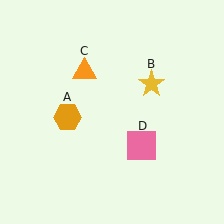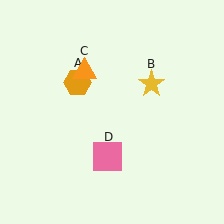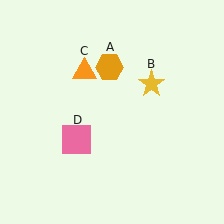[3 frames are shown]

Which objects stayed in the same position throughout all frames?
Yellow star (object B) and orange triangle (object C) remained stationary.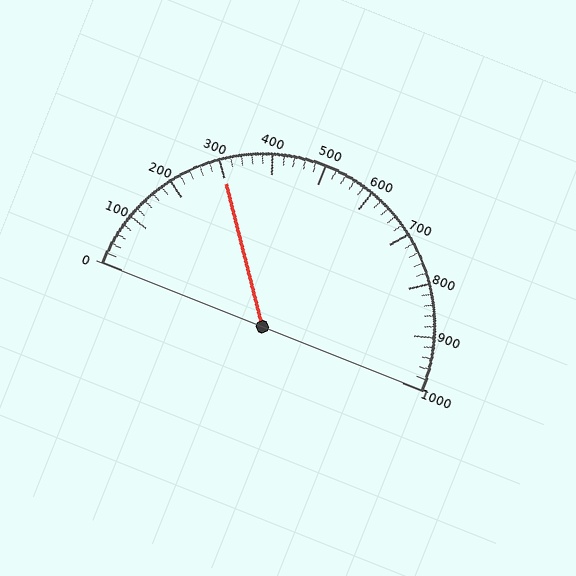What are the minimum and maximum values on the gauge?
The gauge ranges from 0 to 1000.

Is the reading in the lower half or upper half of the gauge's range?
The reading is in the lower half of the range (0 to 1000).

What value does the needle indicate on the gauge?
The needle indicates approximately 300.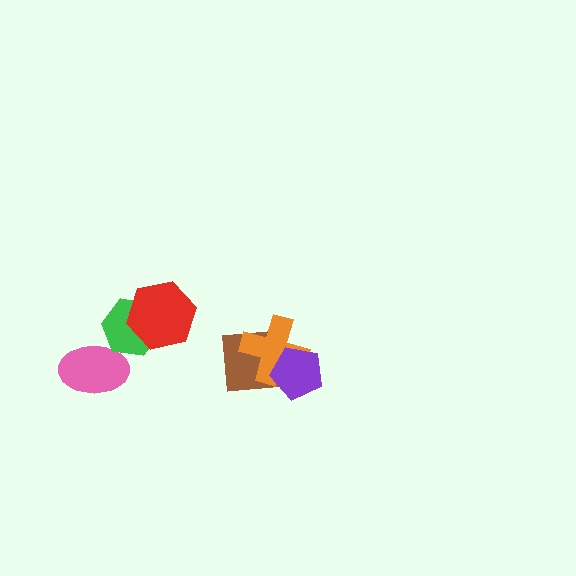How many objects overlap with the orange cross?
2 objects overlap with the orange cross.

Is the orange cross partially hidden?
Yes, it is partially covered by another shape.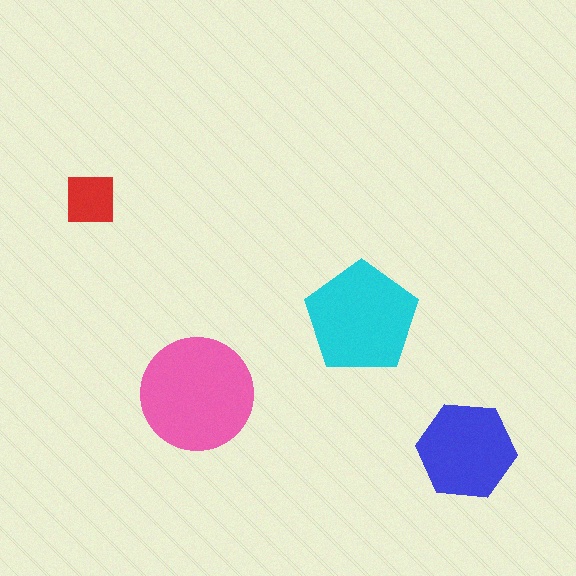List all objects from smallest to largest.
The red square, the blue hexagon, the cyan pentagon, the pink circle.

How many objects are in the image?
There are 4 objects in the image.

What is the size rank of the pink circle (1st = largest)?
1st.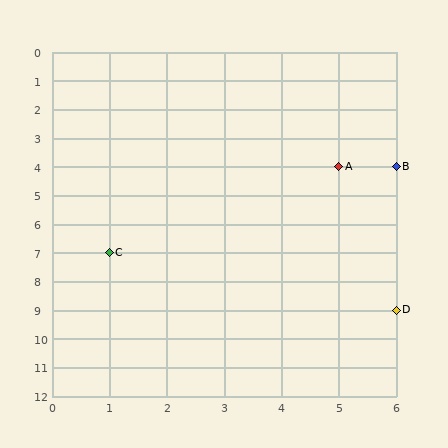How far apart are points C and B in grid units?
Points C and B are 5 columns and 3 rows apart (about 5.8 grid units diagonally).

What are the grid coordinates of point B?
Point B is at grid coordinates (6, 4).